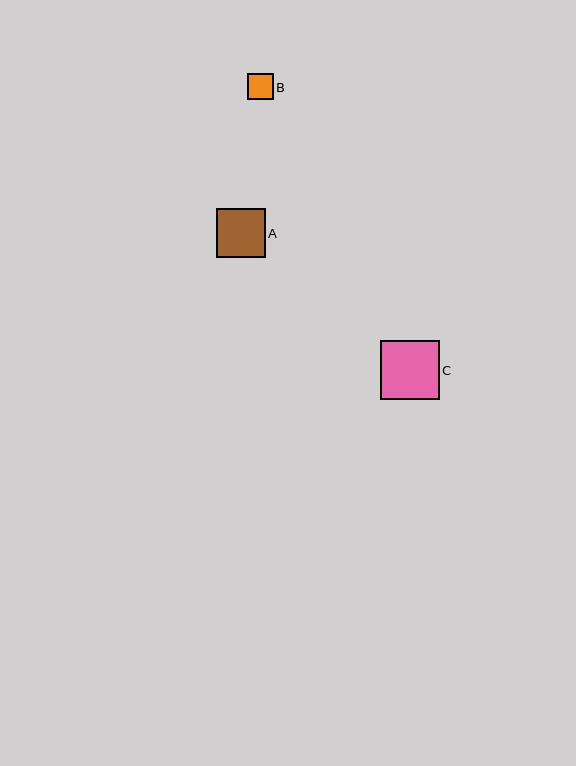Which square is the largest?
Square C is the largest with a size of approximately 59 pixels.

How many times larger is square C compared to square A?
Square C is approximately 1.2 times the size of square A.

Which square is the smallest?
Square B is the smallest with a size of approximately 26 pixels.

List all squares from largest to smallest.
From largest to smallest: C, A, B.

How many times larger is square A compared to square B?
Square A is approximately 1.9 times the size of square B.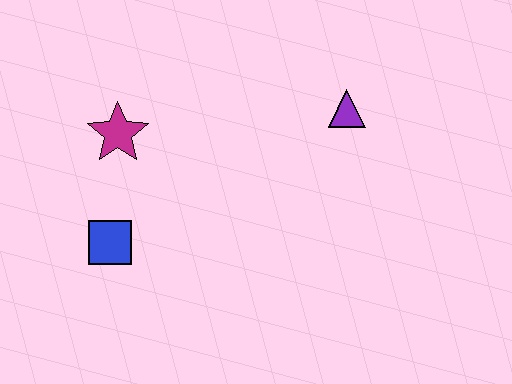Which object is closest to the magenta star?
The blue square is closest to the magenta star.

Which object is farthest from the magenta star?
The purple triangle is farthest from the magenta star.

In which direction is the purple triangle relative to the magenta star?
The purple triangle is to the right of the magenta star.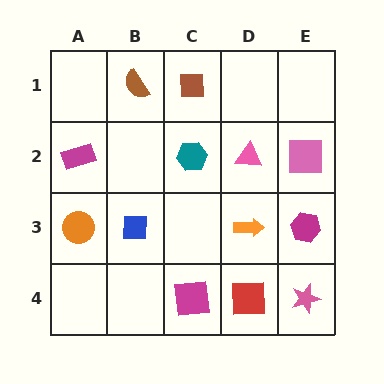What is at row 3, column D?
An orange arrow.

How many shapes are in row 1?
2 shapes.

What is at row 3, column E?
A magenta hexagon.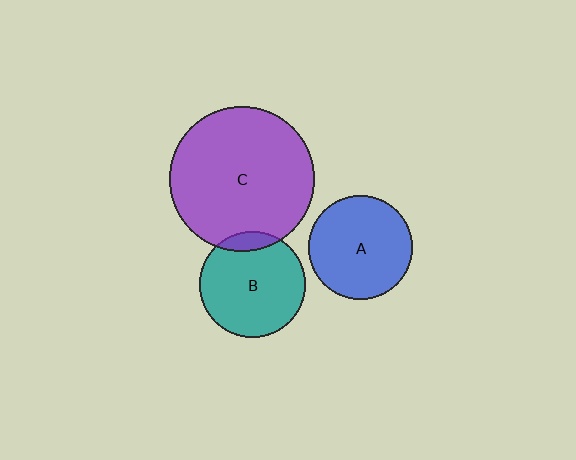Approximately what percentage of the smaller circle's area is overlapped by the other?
Approximately 10%.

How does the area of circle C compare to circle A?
Approximately 2.0 times.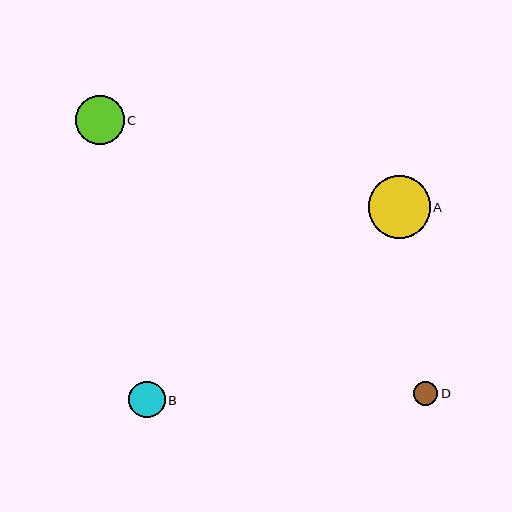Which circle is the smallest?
Circle D is the smallest with a size of approximately 24 pixels.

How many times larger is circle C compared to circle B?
Circle C is approximately 1.3 times the size of circle B.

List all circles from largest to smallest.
From largest to smallest: A, C, B, D.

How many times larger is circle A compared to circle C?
Circle A is approximately 1.3 times the size of circle C.